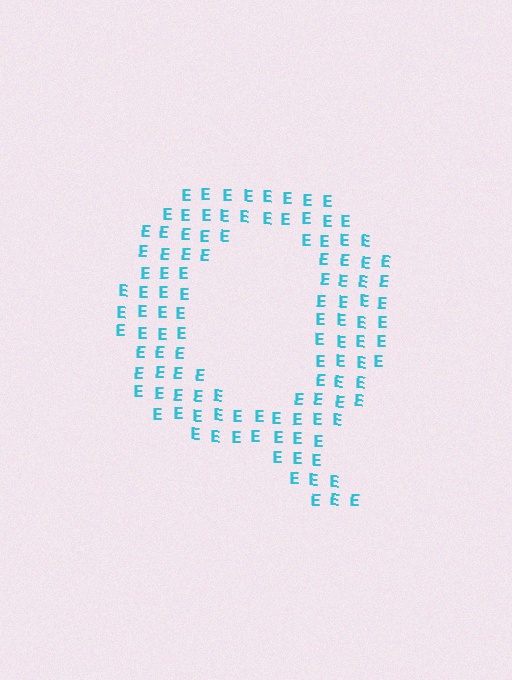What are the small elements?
The small elements are letter E's.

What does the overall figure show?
The overall figure shows the letter Q.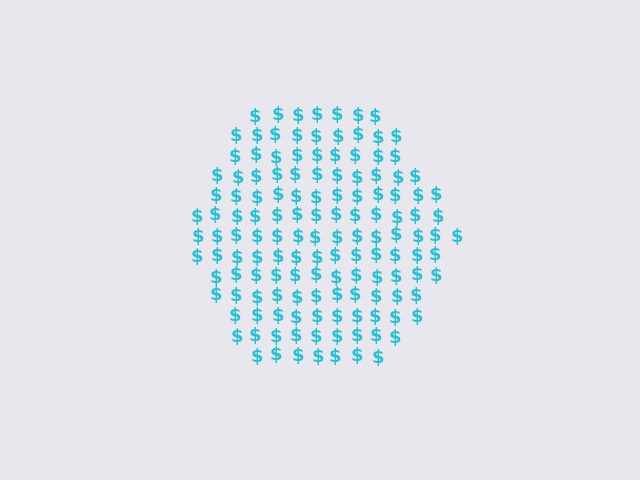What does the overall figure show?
The overall figure shows a hexagon.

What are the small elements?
The small elements are dollar signs.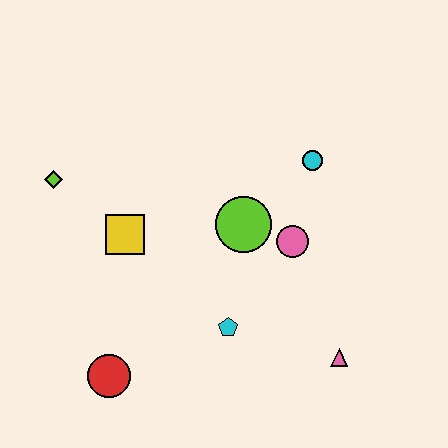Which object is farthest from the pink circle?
The lime diamond is farthest from the pink circle.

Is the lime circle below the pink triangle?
No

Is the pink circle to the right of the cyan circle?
No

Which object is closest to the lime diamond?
The yellow square is closest to the lime diamond.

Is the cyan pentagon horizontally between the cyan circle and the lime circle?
No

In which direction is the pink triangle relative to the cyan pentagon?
The pink triangle is to the right of the cyan pentagon.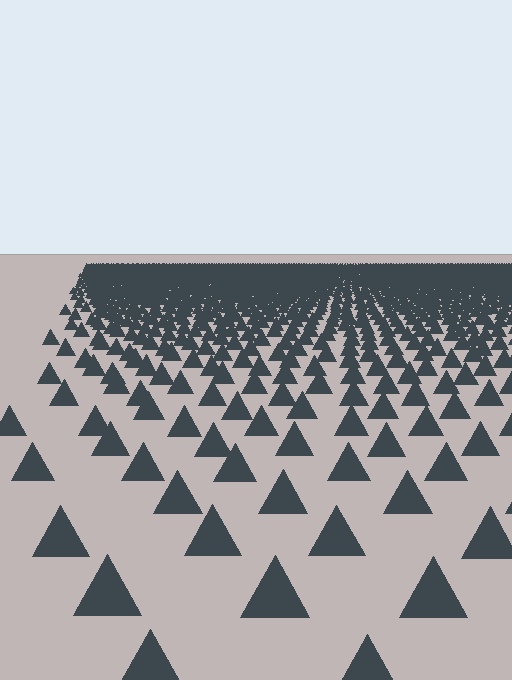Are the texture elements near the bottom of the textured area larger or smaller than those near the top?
Larger. Near the bottom, elements are closer to the viewer and appear at a bigger on-screen size.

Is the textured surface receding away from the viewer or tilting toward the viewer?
The surface is receding away from the viewer. Texture elements get smaller and denser toward the top.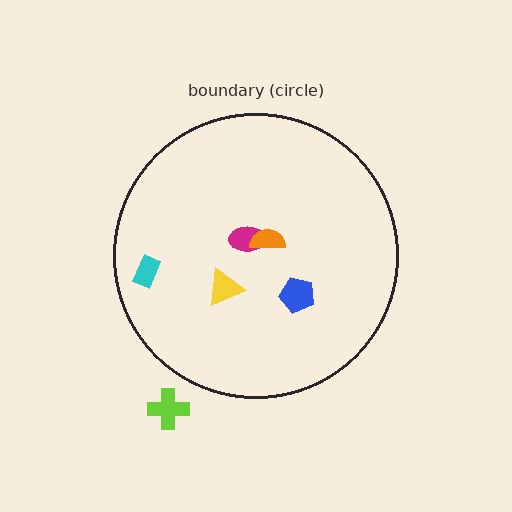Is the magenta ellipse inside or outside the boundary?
Inside.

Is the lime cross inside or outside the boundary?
Outside.